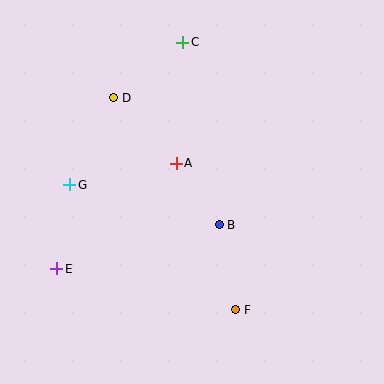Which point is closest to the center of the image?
Point A at (176, 163) is closest to the center.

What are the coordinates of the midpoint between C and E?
The midpoint between C and E is at (120, 155).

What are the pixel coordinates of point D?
Point D is at (114, 98).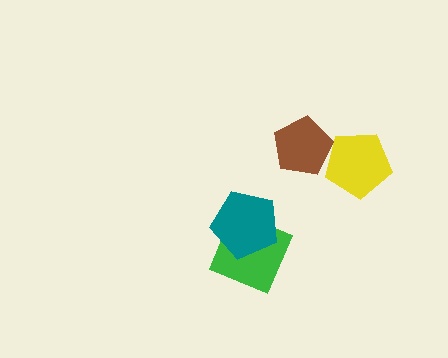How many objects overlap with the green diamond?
1 object overlaps with the green diamond.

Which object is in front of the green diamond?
The teal pentagon is in front of the green diamond.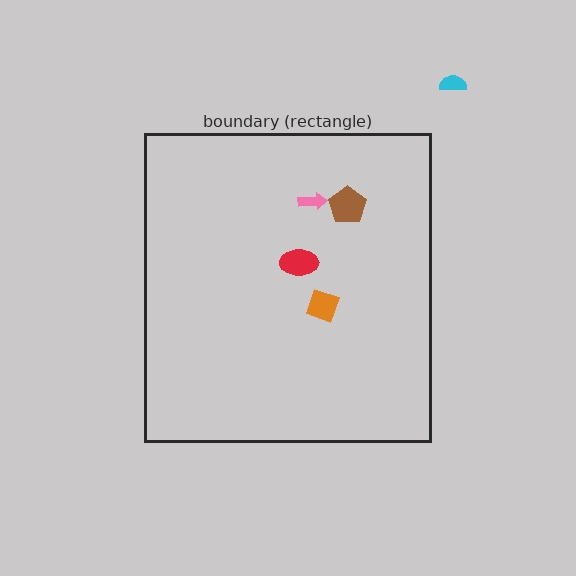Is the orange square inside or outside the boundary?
Inside.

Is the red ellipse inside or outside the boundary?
Inside.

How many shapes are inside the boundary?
4 inside, 1 outside.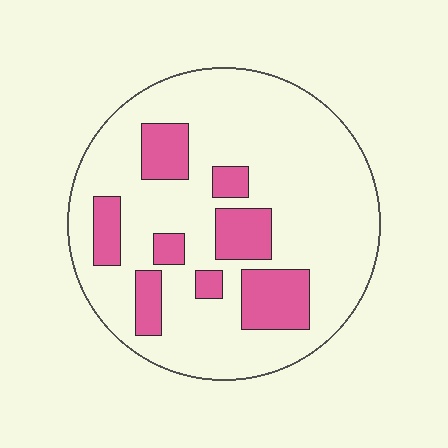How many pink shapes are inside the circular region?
8.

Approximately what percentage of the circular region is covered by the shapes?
Approximately 20%.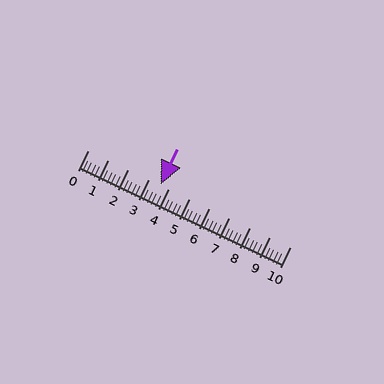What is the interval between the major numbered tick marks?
The major tick marks are spaced 1 units apart.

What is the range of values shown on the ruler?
The ruler shows values from 0 to 10.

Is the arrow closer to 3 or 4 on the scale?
The arrow is closer to 4.